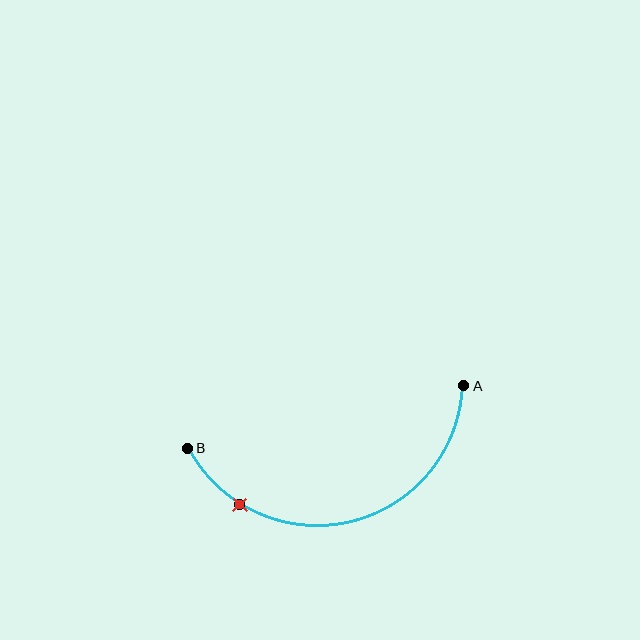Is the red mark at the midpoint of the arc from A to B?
No. The red mark lies on the arc but is closer to endpoint B. The arc midpoint would be at the point on the curve equidistant along the arc from both A and B.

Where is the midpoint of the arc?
The arc midpoint is the point on the curve farthest from the straight line joining A and B. It sits below that line.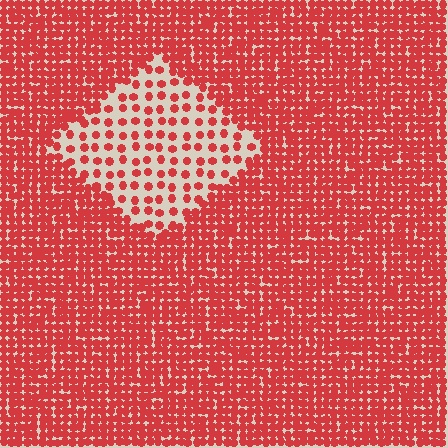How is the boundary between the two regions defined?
The boundary is defined by a change in element density (approximately 2.8x ratio). All elements are the same color, size, and shape.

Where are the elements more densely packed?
The elements are more densely packed outside the diamond boundary.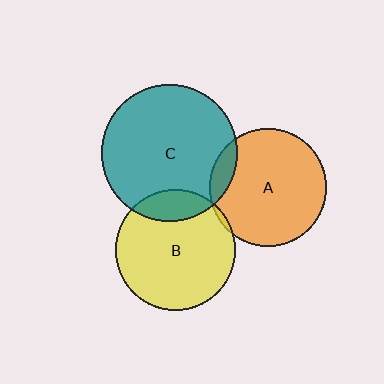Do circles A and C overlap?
Yes.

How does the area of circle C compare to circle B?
Approximately 1.3 times.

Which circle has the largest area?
Circle C (teal).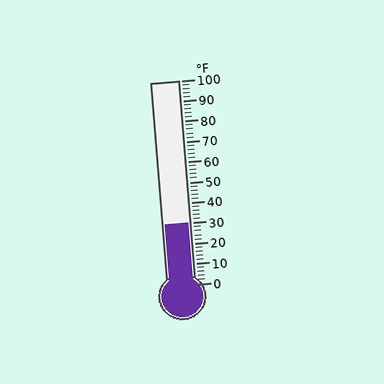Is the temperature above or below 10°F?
The temperature is above 10°F.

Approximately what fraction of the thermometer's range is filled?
The thermometer is filled to approximately 30% of its range.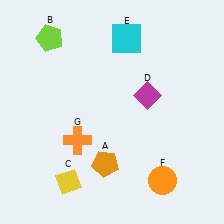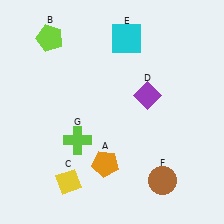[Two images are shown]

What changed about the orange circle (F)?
In Image 1, F is orange. In Image 2, it changed to brown.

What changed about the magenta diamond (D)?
In Image 1, D is magenta. In Image 2, it changed to purple.